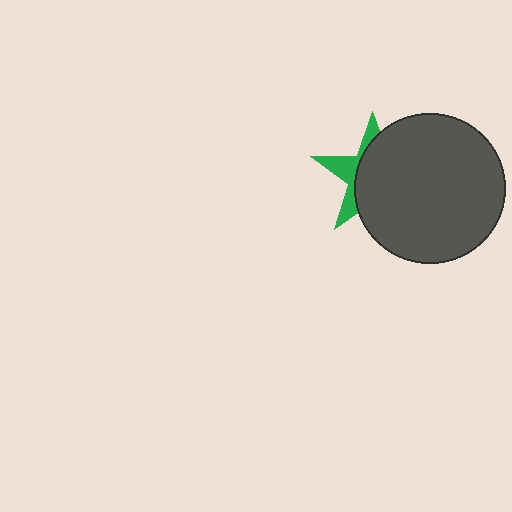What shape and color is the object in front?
The object in front is a dark gray circle.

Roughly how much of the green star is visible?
A small part of it is visible (roughly 32%).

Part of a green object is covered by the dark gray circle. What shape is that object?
It is a star.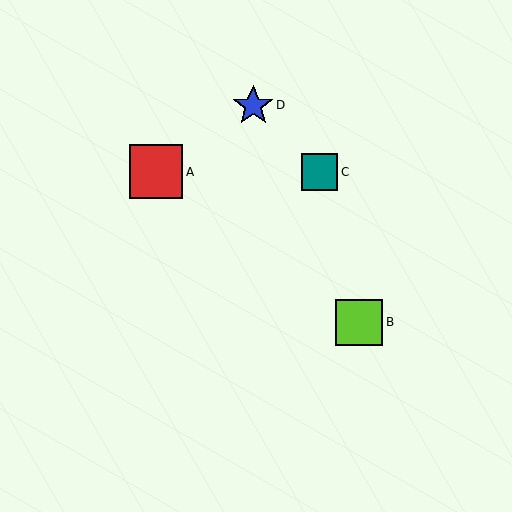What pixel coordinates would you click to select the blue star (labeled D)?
Click at (253, 106) to select the blue star D.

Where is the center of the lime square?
The center of the lime square is at (359, 322).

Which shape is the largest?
The red square (labeled A) is the largest.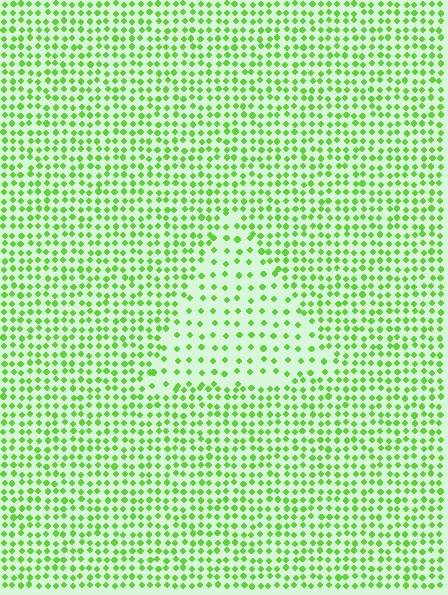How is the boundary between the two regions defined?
The boundary is defined by a change in element density (approximately 2.0x ratio). All elements are the same color, size, and shape.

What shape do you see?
I see a triangle.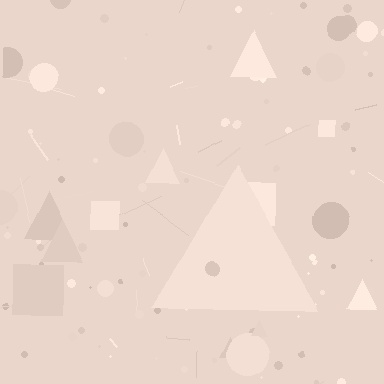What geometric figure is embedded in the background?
A triangle is embedded in the background.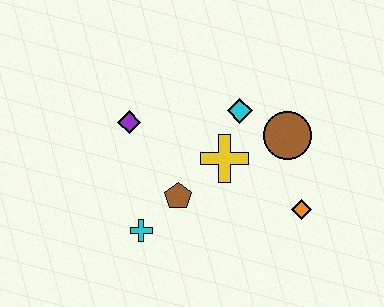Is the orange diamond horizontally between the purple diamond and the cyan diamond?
No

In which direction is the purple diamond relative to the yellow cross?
The purple diamond is to the left of the yellow cross.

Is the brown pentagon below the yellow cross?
Yes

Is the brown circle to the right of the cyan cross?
Yes